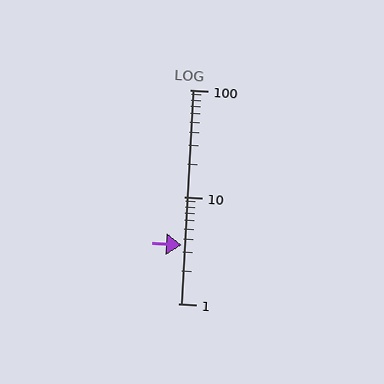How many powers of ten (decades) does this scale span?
The scale spans 2 decades, from 1 to 100.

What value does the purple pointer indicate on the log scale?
The pointer indicates approximately 3.5.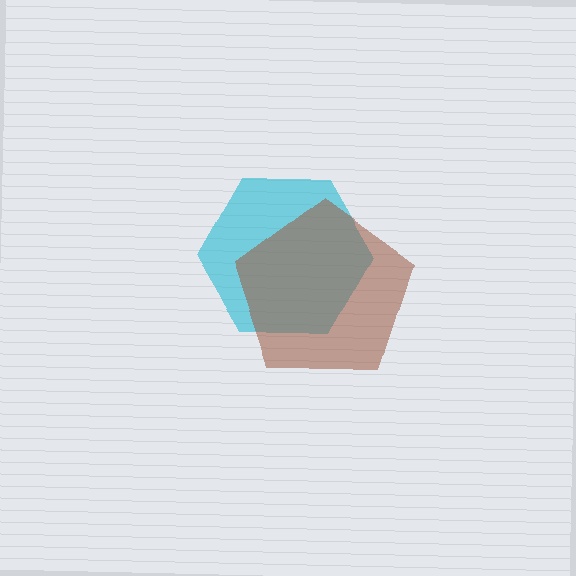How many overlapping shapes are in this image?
There are 2 overlapping shapes in the image.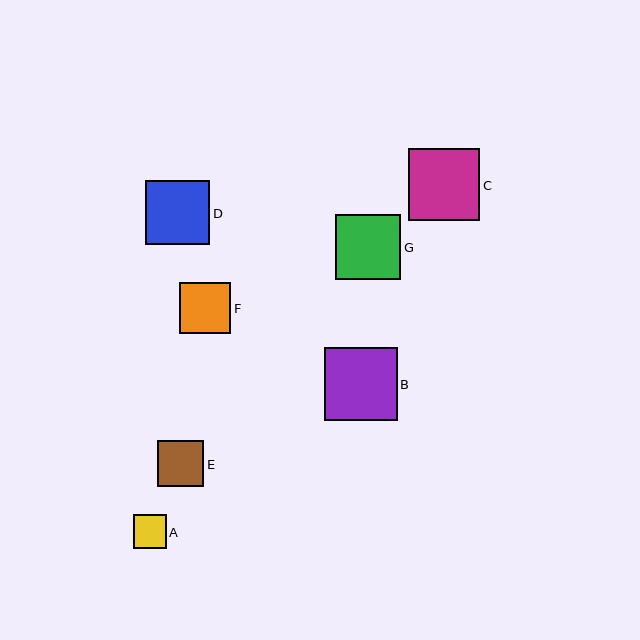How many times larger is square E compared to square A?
Square E is approximately 1.4 times the size of square A.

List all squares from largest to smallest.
From largest to smallest: B, C, G, D, F, E, A.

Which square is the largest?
Square B is the largest with a size of approximately 73 pixels.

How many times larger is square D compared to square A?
Square D is approximately 1.9 times the size of square A.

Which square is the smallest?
Square A is the smallest with a size of approximately 33 pixels.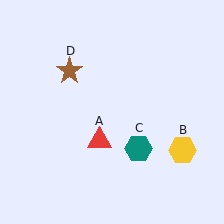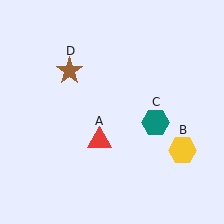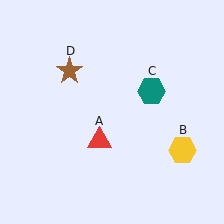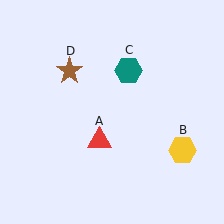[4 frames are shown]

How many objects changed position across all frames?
1 object changed position: teal hexagon (object C).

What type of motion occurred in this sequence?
The teal hexagon (object C) rotated counterclockwise around the center of the scene.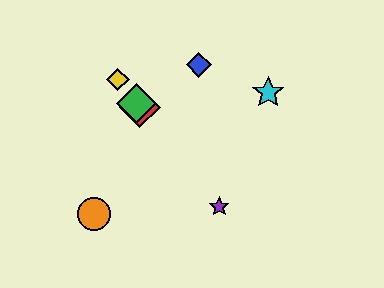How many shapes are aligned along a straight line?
4 shapes (the red diamond, the green diamond, the yellow diamond, the purple star) are aligned along a straight line.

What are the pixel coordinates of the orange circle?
The orange circle is at (94, 214).